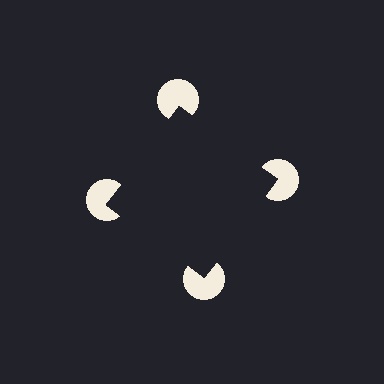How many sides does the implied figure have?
4 sides.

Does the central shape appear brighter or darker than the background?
It typically appears slightly darker than the background, even though no actual brightness change is drawn.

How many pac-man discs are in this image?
There are 4 — one at each vertex of the illusory square.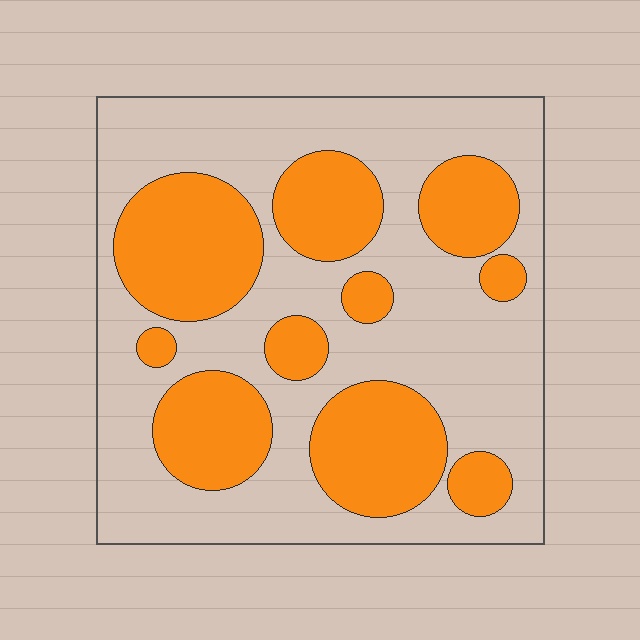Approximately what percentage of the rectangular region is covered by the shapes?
Approximately 35%.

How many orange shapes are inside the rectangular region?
10.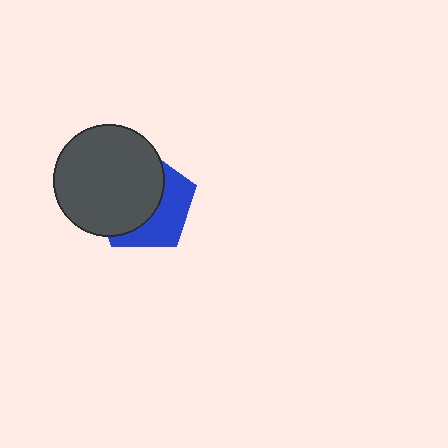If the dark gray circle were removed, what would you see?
You would see the complete blue pentagon.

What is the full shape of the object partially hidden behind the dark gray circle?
The partially hidden object is a blue pentagon.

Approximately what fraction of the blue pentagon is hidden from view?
Roughly 59% of the blue pentagon is hidden behind the dark gray circle.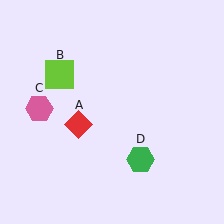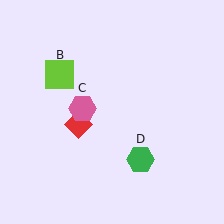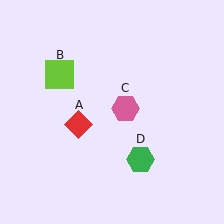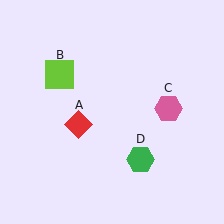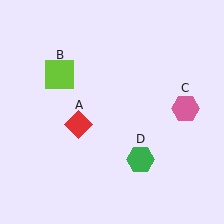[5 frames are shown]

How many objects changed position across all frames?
1 object changed position: pink hexagon (object C).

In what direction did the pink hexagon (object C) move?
The pink hexagon (object C) moved right.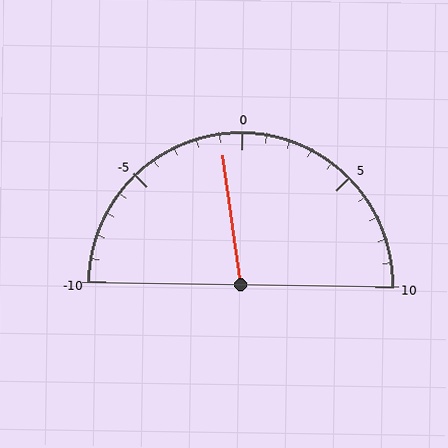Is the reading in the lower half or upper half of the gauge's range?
The reading is in the lower half of the range (-10 to 10).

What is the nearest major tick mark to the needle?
The nearest major tick mark is 0.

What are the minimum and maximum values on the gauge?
The gauge ranges from -10 to 10.